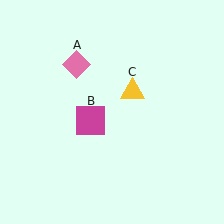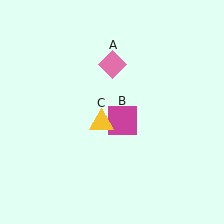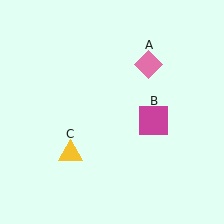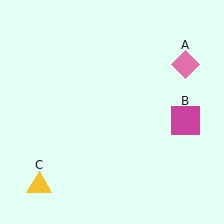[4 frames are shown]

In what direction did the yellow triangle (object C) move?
The yellow triangle (object C) moved down and to the left.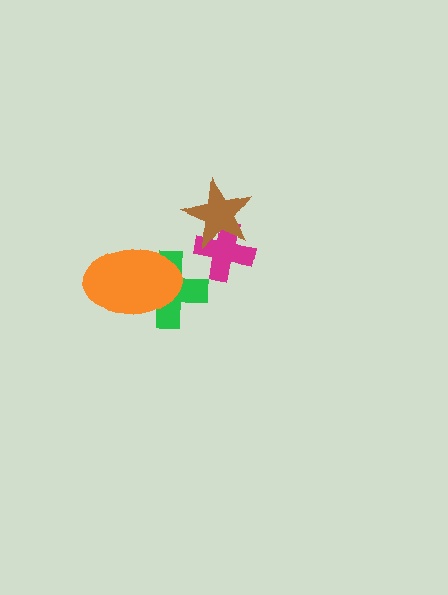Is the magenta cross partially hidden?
Yes, it is partially covered by another shape.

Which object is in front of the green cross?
The orange ellipse is in front of the green cross.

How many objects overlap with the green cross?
1 object overlaps with the green cross.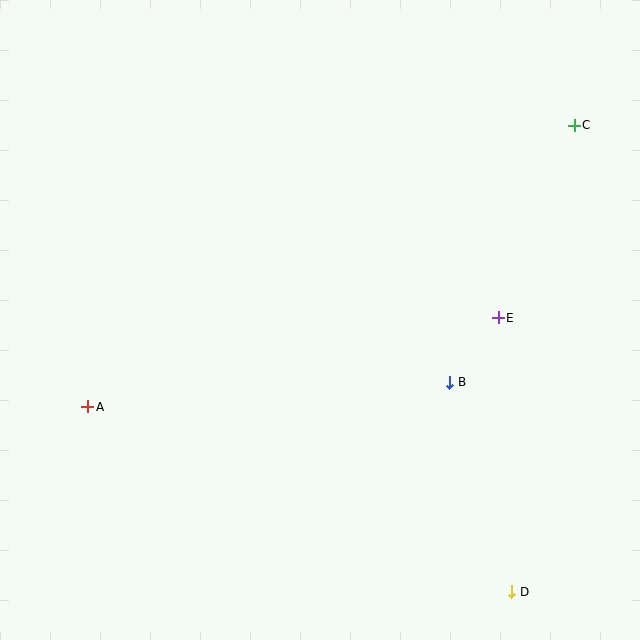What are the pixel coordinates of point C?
Point C is at (574, 125).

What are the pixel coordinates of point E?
Point E is at (498, 318).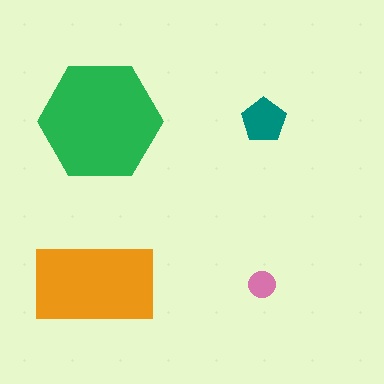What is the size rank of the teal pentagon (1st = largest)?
3rd.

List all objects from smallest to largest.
The pink circle, the teal pentagon, the orange rectangle, the green hexagon.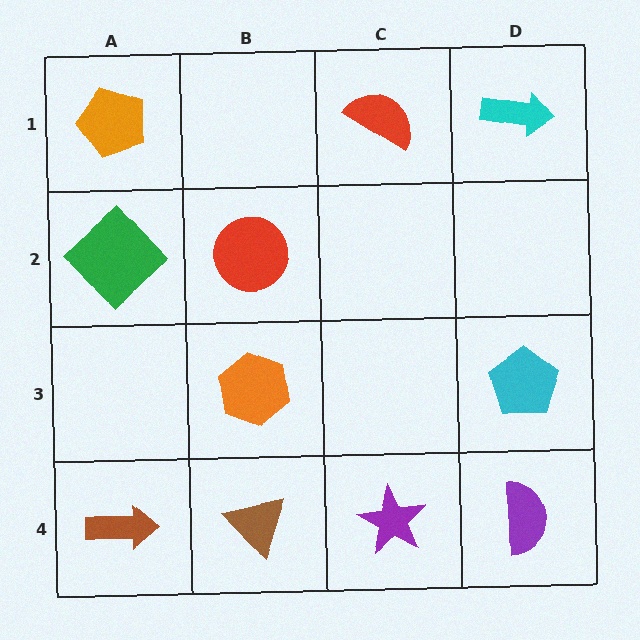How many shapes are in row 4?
4 shapes.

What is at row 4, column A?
A brown arrow.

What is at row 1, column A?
An orange pentagon.